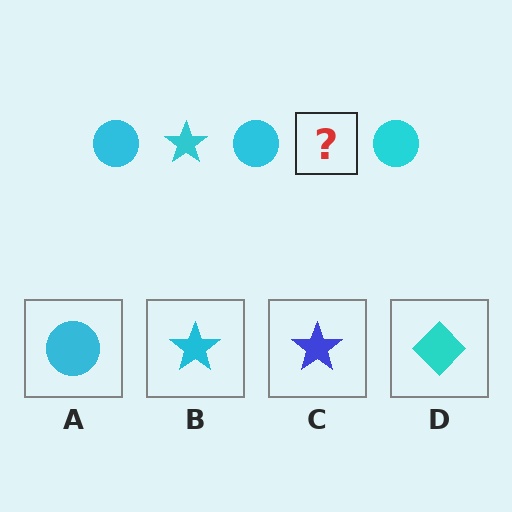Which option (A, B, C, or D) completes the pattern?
B.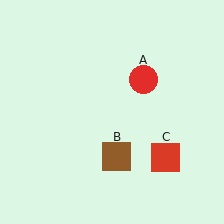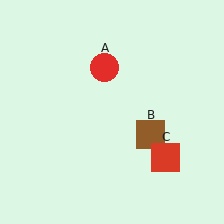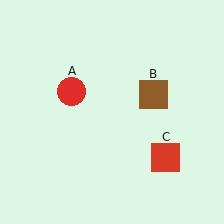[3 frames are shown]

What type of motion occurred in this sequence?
The red circle (object A), brown square (object B) rotated counterclockwise around the center of the scene.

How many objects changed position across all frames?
2 objects changed position: red circle (object A), brown square (object B).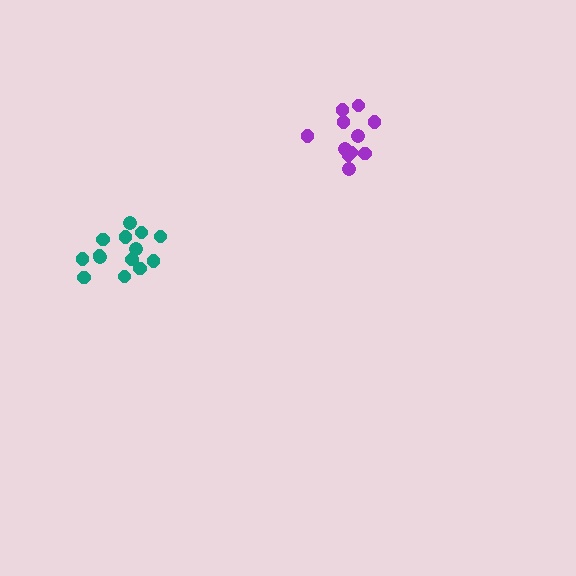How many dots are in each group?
Group 1: 14 dots, Group 2: 11 dots (25 total).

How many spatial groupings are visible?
There are 2 spatial groupings.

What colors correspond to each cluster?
The clusters are colored: teal, purple.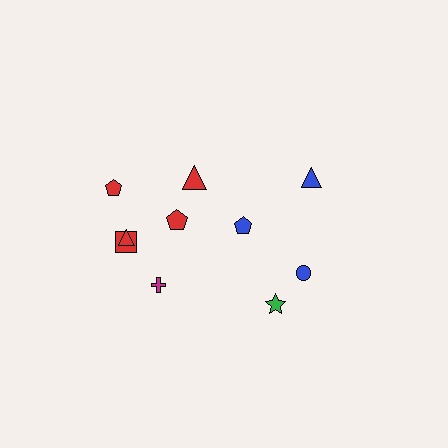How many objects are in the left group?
There are 6 objects.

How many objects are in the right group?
There are 4 objects.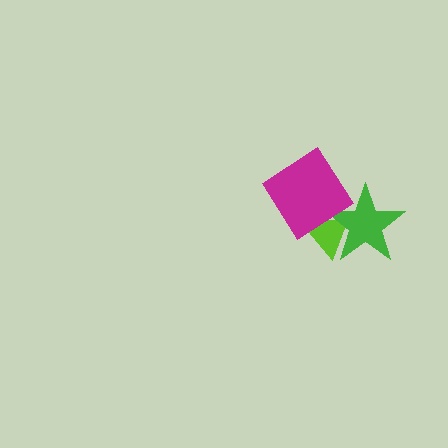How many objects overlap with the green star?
2 objects overlap with the green star.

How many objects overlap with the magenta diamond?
2 objects overlap with the magenta diamond.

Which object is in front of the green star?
The magenta diamond is in front of the green star.